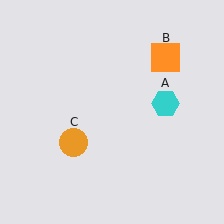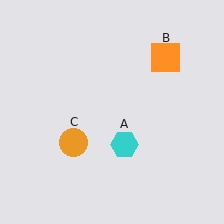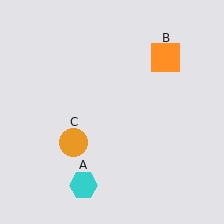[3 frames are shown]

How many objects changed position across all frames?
1 object changed position: cyan hexagon (object A).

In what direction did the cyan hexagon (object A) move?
The cyan hexagon (object A) moved down and to the left.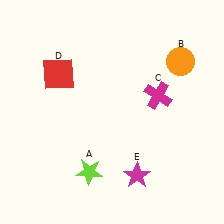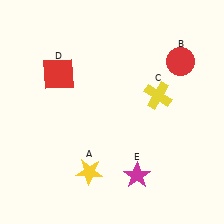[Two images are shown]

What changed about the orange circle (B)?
In Image 1, B is orange. In Image 2, it changed to red.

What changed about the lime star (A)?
In Image 1, A is lime. In Image 2, it changed to yellow.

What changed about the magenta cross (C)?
In Image 1, C is magenta. In Image 2, it changed to yellow.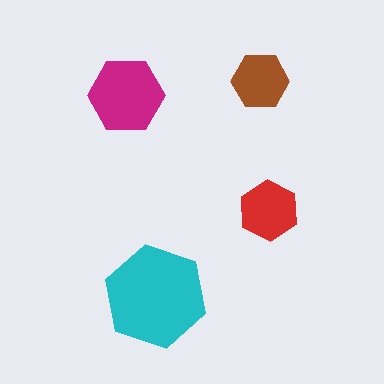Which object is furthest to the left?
The magenta hexagon is leftmost.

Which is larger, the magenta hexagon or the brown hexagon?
The magenta one.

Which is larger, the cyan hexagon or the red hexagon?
The cyan one.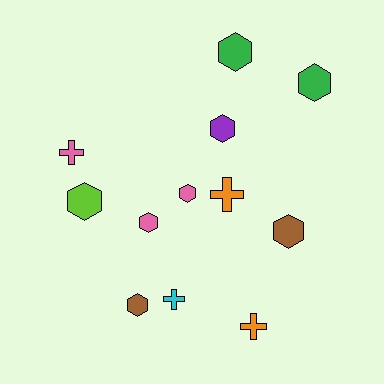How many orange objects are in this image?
There are 2 orange objects.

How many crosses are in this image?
There are 4 crosses.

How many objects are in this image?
There are 12 objects.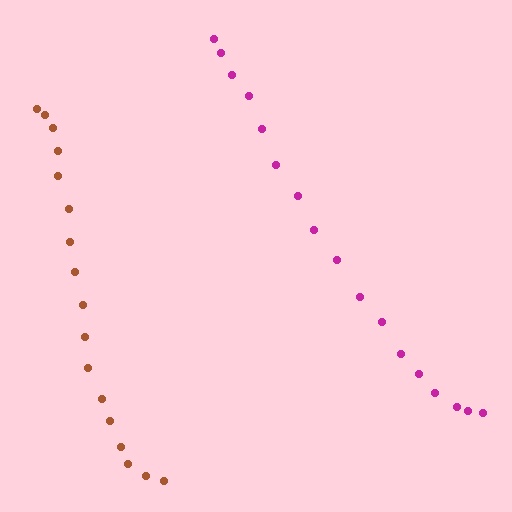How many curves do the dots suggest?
There are 2 distinct paths.